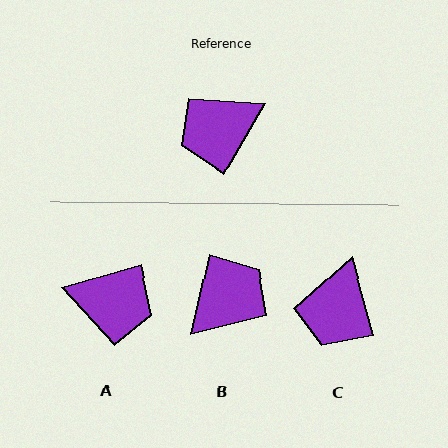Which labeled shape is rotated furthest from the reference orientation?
B, about 162 degrees away.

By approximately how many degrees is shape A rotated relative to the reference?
Approximately 136 degrees counter-clockwise.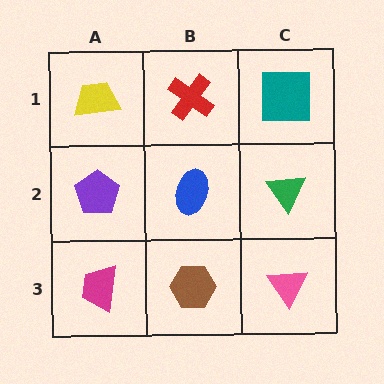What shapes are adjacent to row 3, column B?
A blue ellipse (row 2, column B), a magenta trapezoid (row 3, column A), a pink triangle (row 3, column C).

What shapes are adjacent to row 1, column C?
A green triangle (row 2, column C), a red cross (row 1, column B).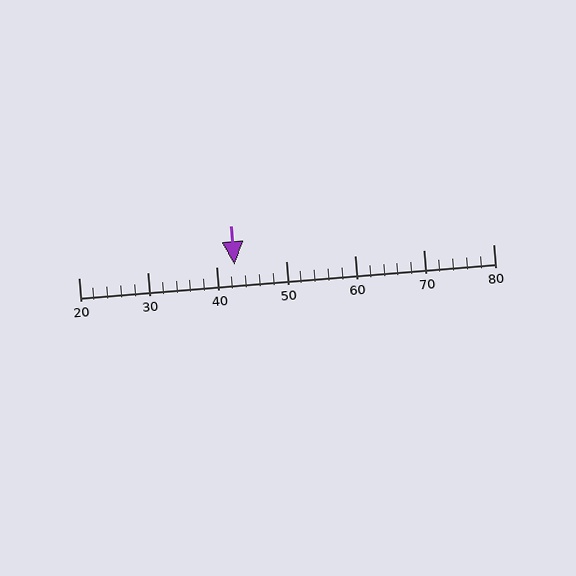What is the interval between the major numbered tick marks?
The major tick marks are spaced 10 units apart.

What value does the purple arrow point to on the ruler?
The purple arrow points to approximately 42.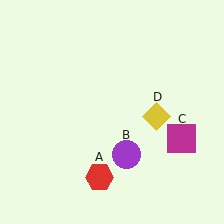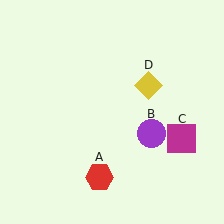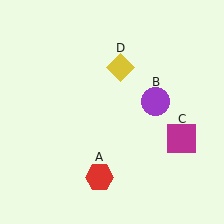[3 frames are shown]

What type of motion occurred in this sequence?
The purple circle (object B), yellow diamond (object D) rotated counterclockwise around the center of the scene.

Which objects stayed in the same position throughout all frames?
Red hexagon (object A) and magenta square (object C) remained stationary.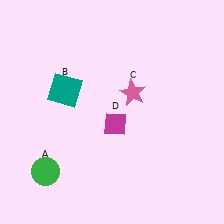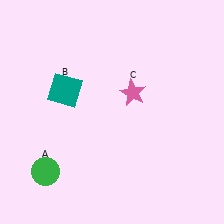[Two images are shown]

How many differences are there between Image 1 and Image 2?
There is 1 difference between the two images.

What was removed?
The magenta diamond (D) was removed in Image 2.